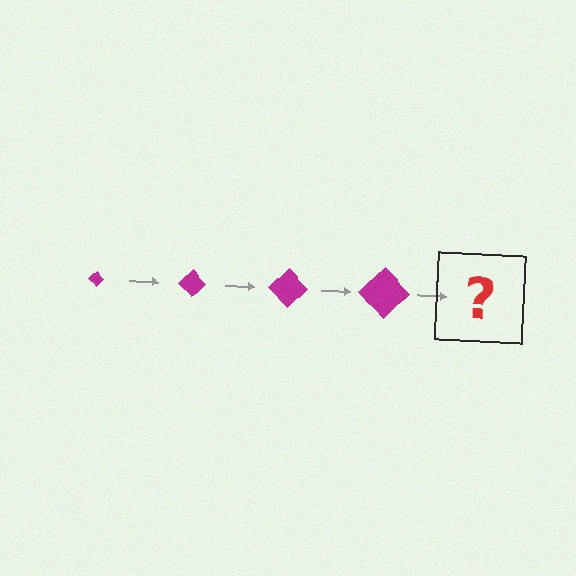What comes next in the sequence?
The next element should be a magenta diamond, larger than the previous one.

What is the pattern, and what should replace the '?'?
The pattern is that the diamond gets progressively larger each step. The '?' should be a magenta diamond, larger than the previous one.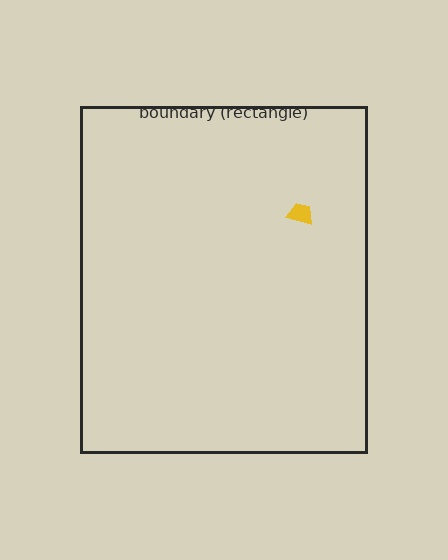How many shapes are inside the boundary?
1 inside, 0 outside.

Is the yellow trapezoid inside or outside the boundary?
Inside.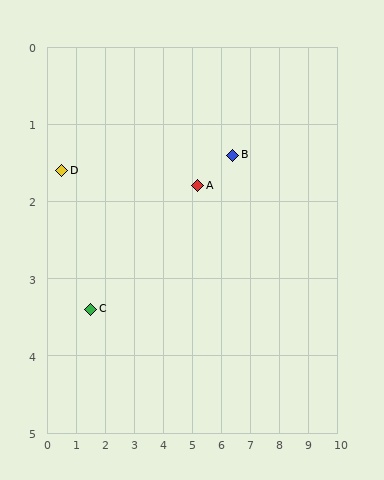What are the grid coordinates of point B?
Point B is at approximately (6.4, 1.4).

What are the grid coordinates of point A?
Point A is at approximately (5.2, 1.8).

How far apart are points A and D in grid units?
Points A and D are about 4.7 grid units apart.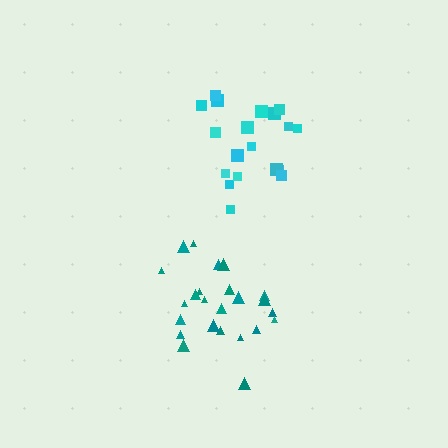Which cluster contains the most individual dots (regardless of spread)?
Teal (24).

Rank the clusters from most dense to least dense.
teal, cyan.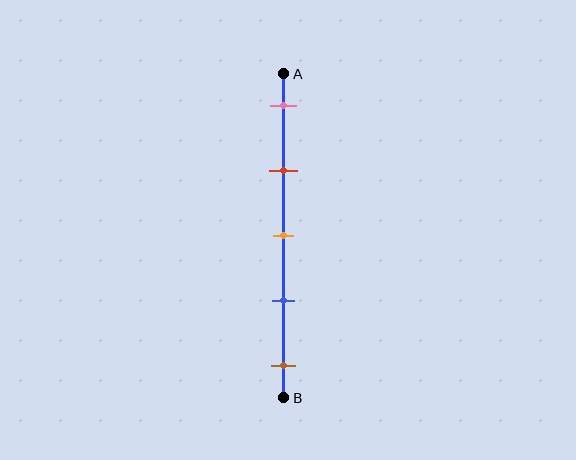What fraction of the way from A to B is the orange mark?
The orange mark is approximately 50% (0.5) of the way from A to B.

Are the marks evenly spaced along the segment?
Yes, the marks are approximately evenly spaced.